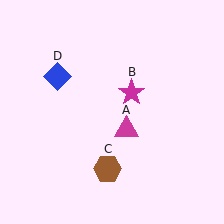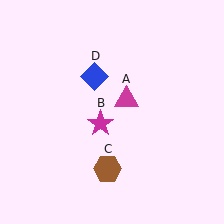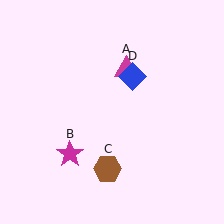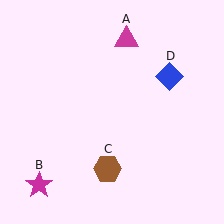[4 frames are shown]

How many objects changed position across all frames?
3 objects changed position: magenta triangle (object A), magenta star (object B), blue diamond (object D).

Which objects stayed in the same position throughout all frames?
Brown hexagon (object C) remained stationary.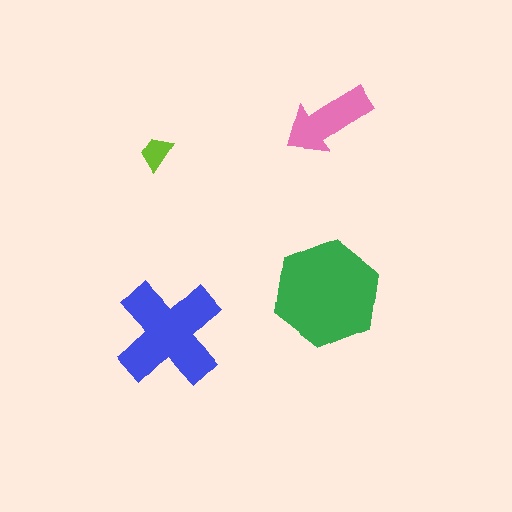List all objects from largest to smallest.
The green hexagon, the blue cross, the pink arrow, the lime trapezoid.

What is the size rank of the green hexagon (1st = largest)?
1st.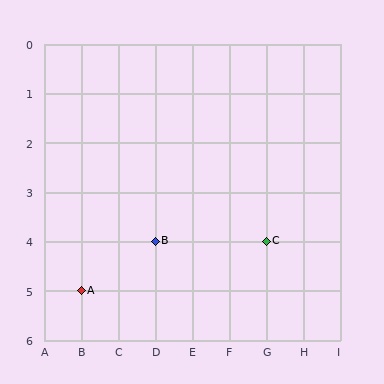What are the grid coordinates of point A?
Point A is at grid coordinates (B, 5).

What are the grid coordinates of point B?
Point B is at grid coordinates (D, 4).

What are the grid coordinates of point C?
Point C is at grid coordinates (G, 4).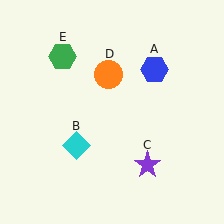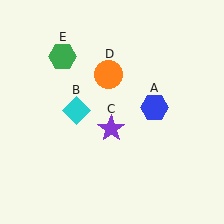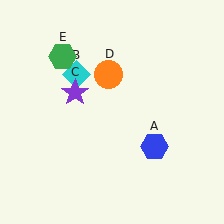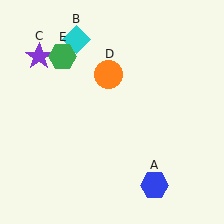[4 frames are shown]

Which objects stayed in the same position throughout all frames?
Orange circle (object D) and green hexagon (object E) remained stationary.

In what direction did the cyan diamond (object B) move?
The cyan diamond (object B) moved up.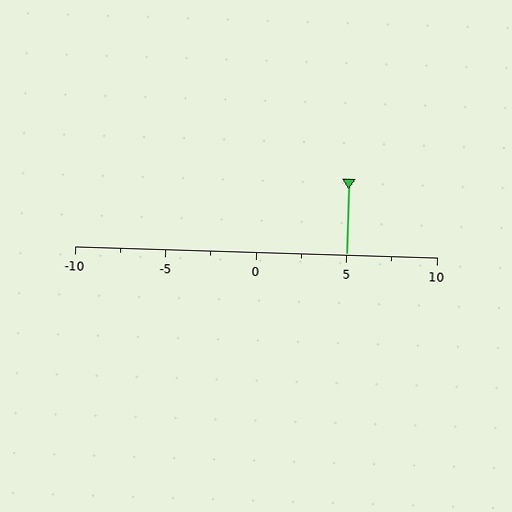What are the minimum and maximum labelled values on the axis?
The axis runs from -10 to 10.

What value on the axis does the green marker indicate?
The marker indicates approximately 5.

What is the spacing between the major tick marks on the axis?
The major ticks are spaced 5 apart.